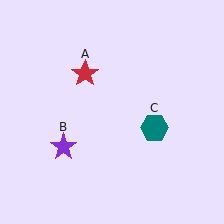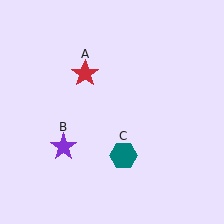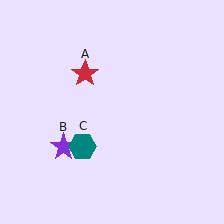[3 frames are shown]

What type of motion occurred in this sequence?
The teal hexagon (object C) rotated clockwise around the center of the scene.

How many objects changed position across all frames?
1 object changed position: teal hexagon (object C).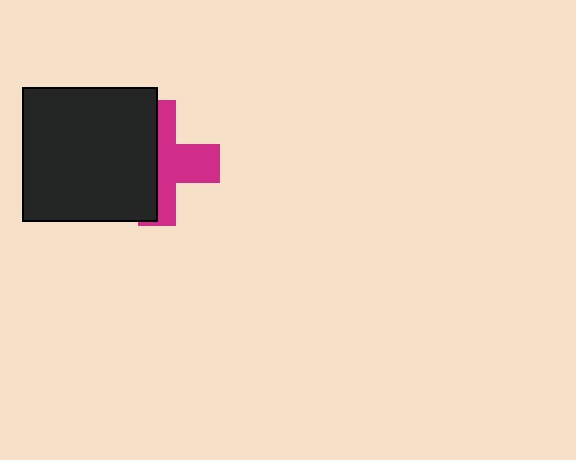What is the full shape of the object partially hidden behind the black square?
The partially hidden object is a magenta cross.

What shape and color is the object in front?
The object in front is a black square.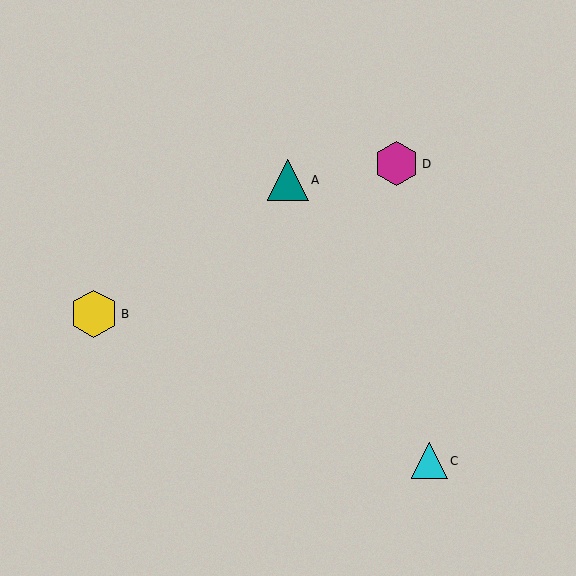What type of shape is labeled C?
Shape C is a cyan triangle.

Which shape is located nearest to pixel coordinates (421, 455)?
The cyan triangle (labeled C) at (430, 461) is nearest to that location.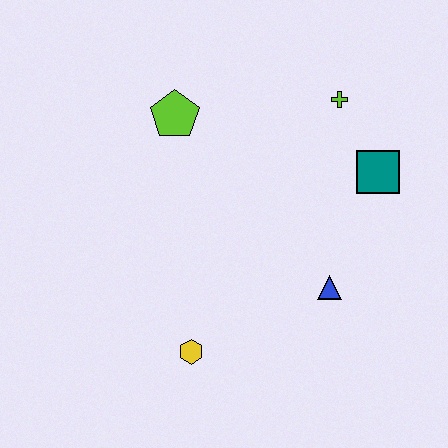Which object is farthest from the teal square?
The yellow hexagon is farthest from the teal square.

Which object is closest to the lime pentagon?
The lime cross is closest to the lime pentagon.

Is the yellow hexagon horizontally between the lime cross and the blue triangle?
No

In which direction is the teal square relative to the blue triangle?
The teal square is above the blue triangle.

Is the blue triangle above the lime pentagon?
No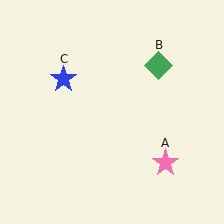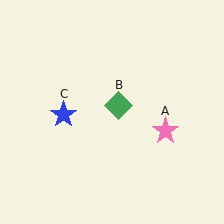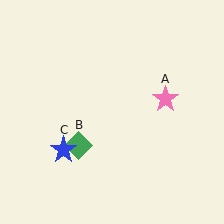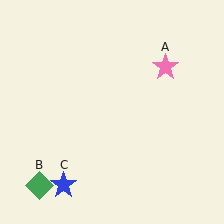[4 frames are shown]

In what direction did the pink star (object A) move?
The pink star (object A) moved up.